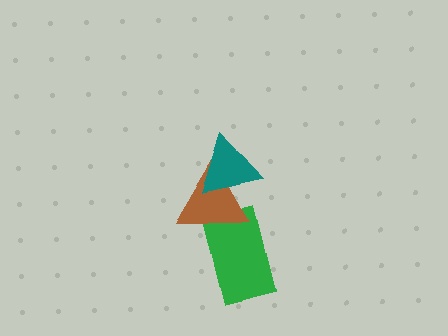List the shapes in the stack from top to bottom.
From top to bottom: the teal triangle, the brown triangle, the green rectangle.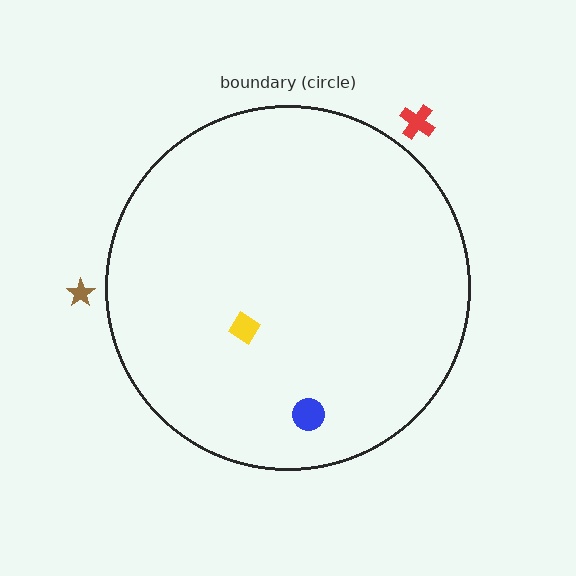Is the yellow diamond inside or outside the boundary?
Inside.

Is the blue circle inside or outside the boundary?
Inside.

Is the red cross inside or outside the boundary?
Outside.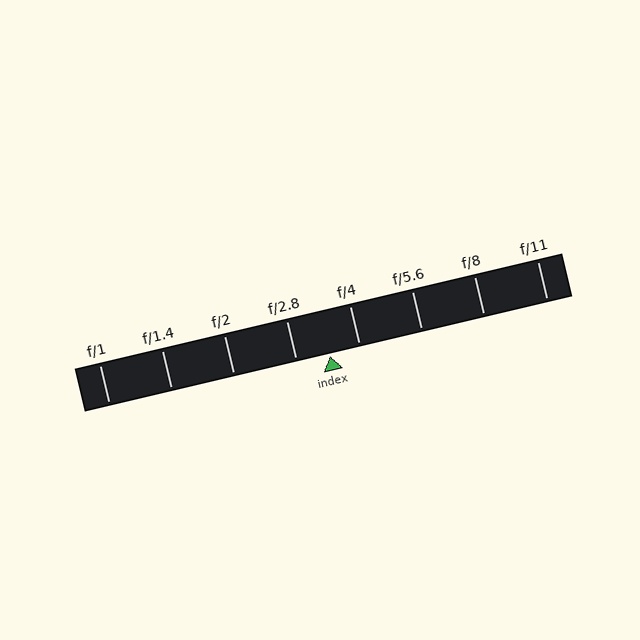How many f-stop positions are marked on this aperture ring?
There are 8 f-stop positions marked.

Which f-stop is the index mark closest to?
The index mark is closest to f/4.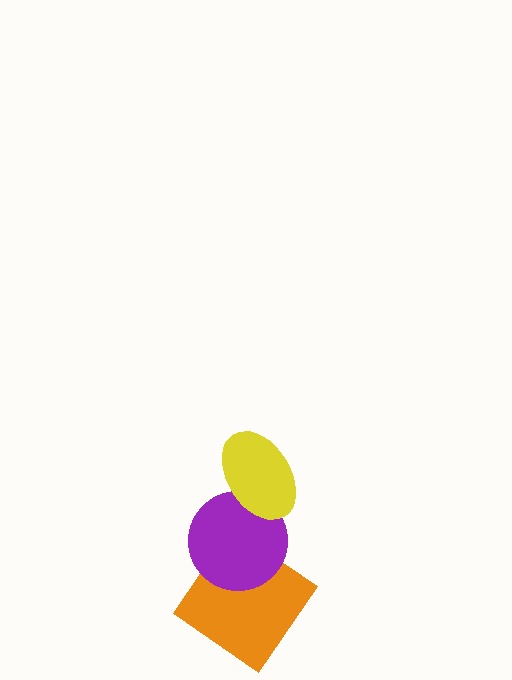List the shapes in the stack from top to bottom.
From top to bottom: the yellow ellipse, the purple circle, the orange diamond.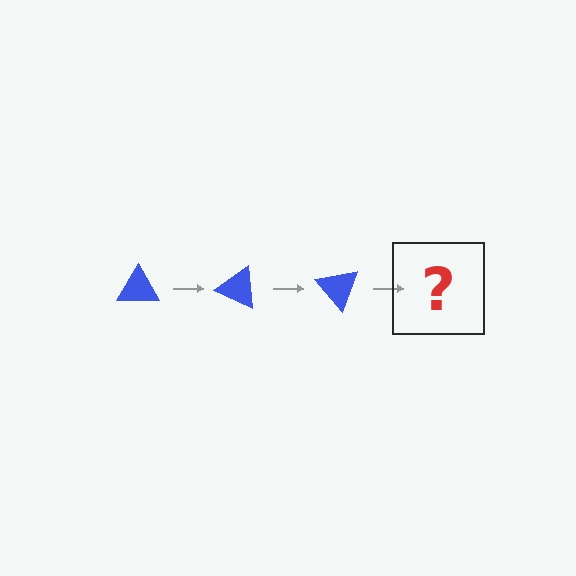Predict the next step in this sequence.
The next step is a blue triangle rotated 75 degrees.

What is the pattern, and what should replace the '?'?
The pattern is that the triangle rotates 25 degrees each step. The '?' should be a blue triangle rotated 75 degrees.